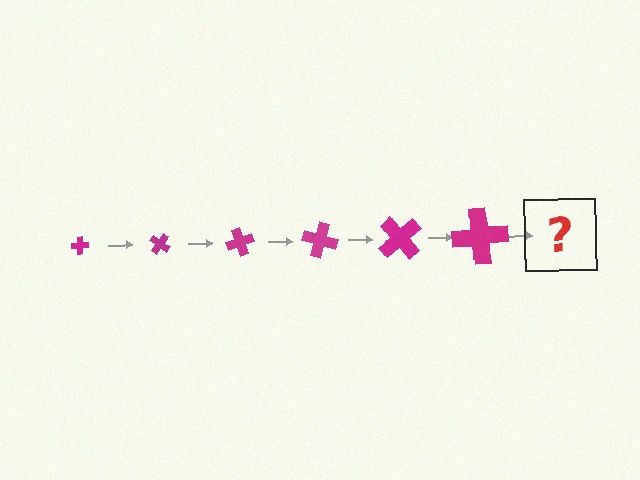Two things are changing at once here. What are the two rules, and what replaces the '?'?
The two rules are that the cross grows larger each step and it rotates 35 degrees each step. The '?' should be a cross, larger than the previous one and rotated 210 degrees from the start.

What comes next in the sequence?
The next element should be a cross, larger than the previous one and rotated 210 degrees from the start.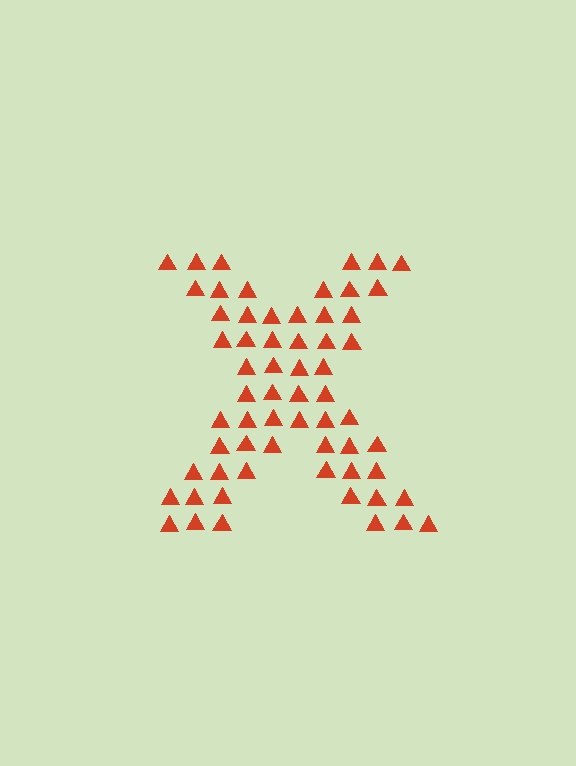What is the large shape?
The large shape is the letter X.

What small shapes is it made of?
It is made of small triangles.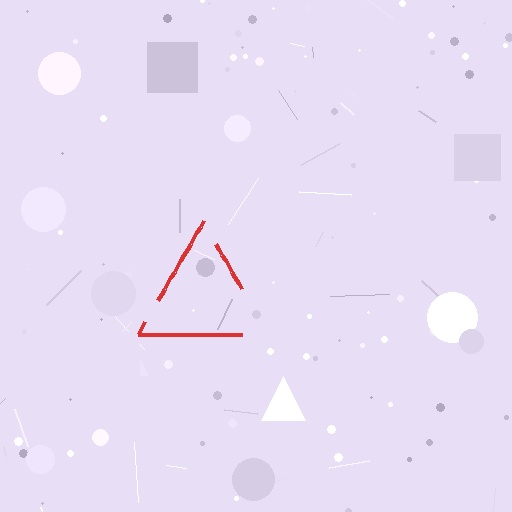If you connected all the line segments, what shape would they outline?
They would outline a triangle.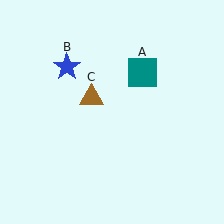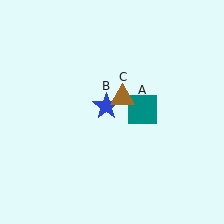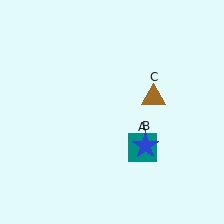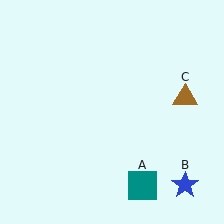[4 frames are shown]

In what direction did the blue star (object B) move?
The blue star (object B) moved down and to the right.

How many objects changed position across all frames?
3 objects changed position: teal square (object A), blue star (object B), brown triangle (object C).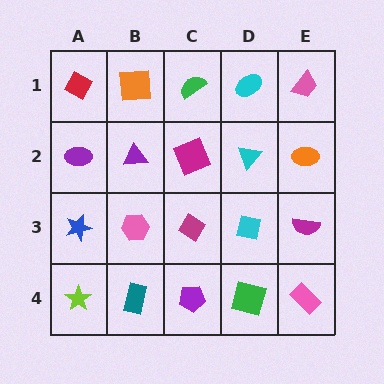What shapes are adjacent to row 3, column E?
An orange ellipse (row 2, column E), a pink rectangle (row 4, column E), a cyan square (row 3, column D).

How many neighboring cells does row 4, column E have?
2.